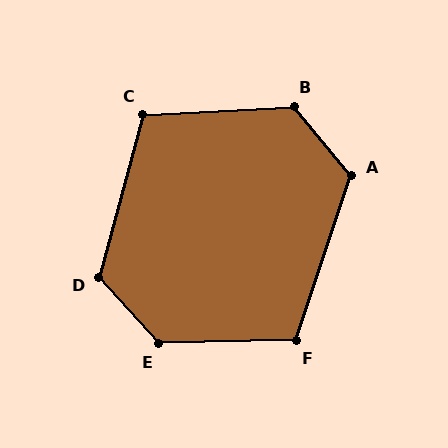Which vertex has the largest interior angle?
E, at approximately 131 degrees.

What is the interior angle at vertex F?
Approximately 110 degrees (obtuse).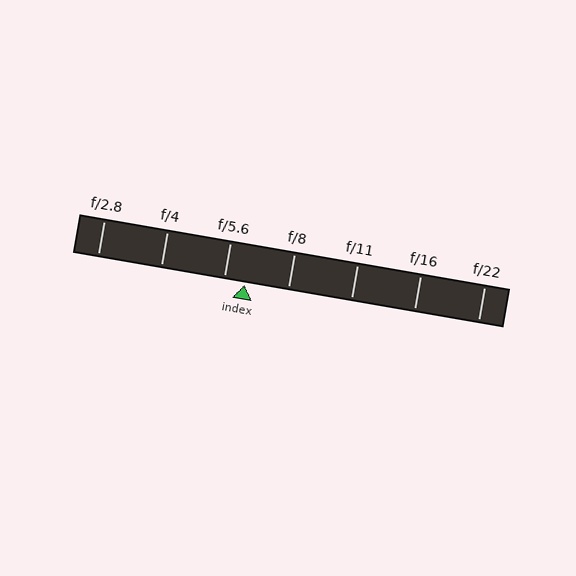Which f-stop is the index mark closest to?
The index mark is closest to f/5.6.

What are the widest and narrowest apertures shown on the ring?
The widest aperture shown is f/2.8 and the narrowest is f/22.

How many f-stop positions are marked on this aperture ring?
There are 7 f-stop positions marked.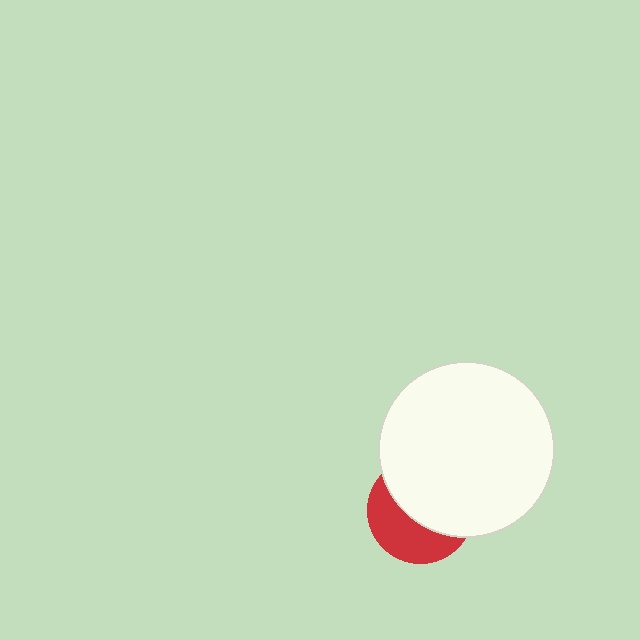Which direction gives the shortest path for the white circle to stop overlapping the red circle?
Moving toward the upper-right gives the shortest separation.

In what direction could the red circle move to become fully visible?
The red circle could move toward the lower-left. That would shift it out from behind the white circle entirely.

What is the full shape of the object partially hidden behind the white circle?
The partially hidden object is a red circle.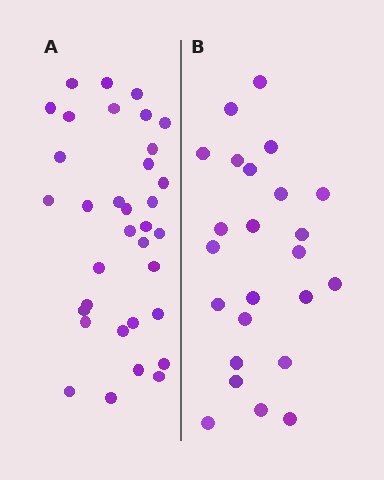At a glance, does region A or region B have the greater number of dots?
Region A (the left region) has more dots.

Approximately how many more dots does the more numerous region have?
Region A has roughly 10 or so more dots than region B.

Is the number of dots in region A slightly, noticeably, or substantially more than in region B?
Region A has noticeably more, but not dramatically so. The ratio is roughly 1.4 to 1.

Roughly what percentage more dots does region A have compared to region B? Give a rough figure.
About 40% more.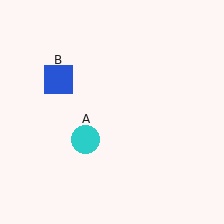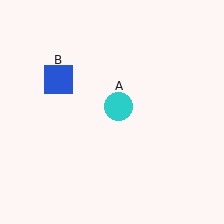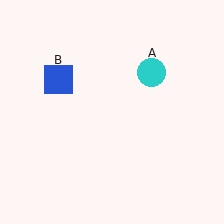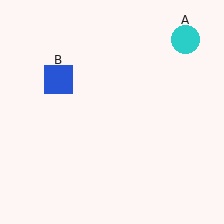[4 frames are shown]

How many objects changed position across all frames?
1 object changed position: cyan circle (object A).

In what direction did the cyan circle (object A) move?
The cyan circle (object A) moved up and to the right.